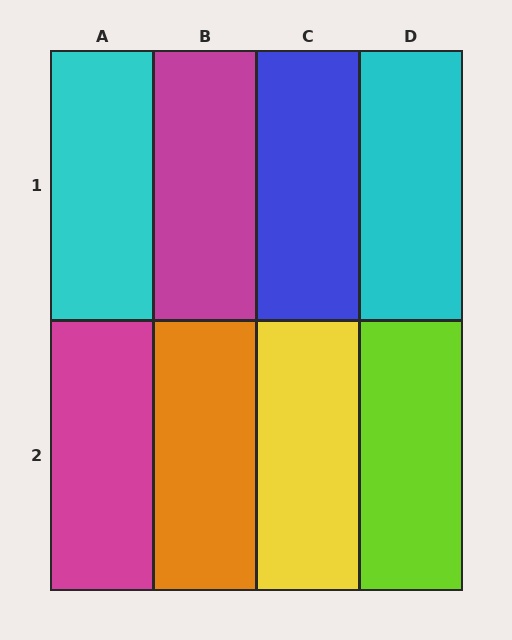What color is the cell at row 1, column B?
Magenta.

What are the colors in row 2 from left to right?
Magenta, orange, yellow, lime.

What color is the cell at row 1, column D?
Cyan.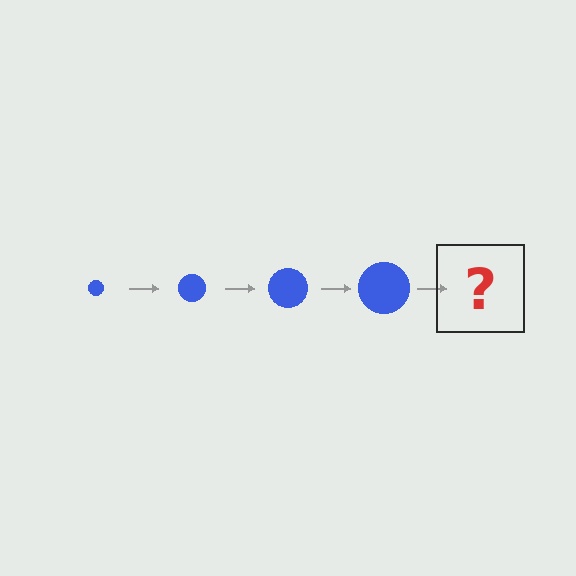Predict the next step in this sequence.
The next step is a blue circle, larger than the previous one.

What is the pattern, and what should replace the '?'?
The pattern is that the circle gets progressively larger each step. The '?' should be a blue circle, larger than the previous one.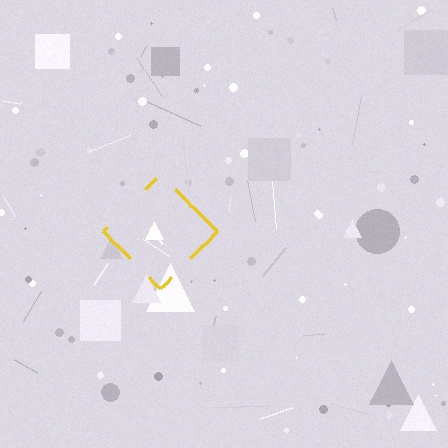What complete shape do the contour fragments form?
The contour fragments form a diamond.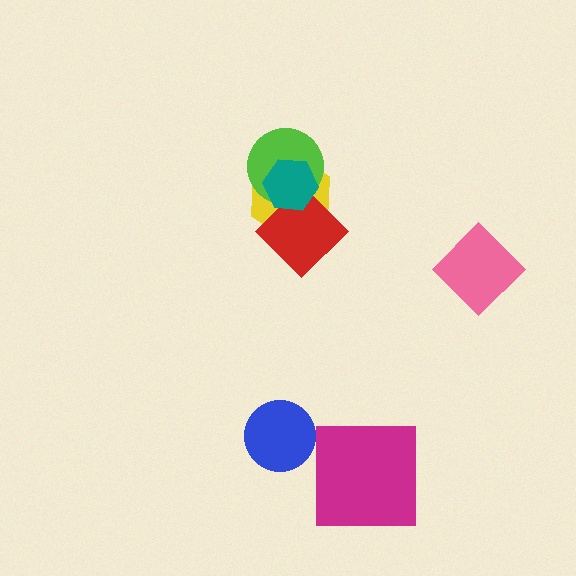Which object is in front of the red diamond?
The teal hexagon is in front of the red diamond.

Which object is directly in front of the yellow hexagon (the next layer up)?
The lime circle is directly in front of the yellow hexagon.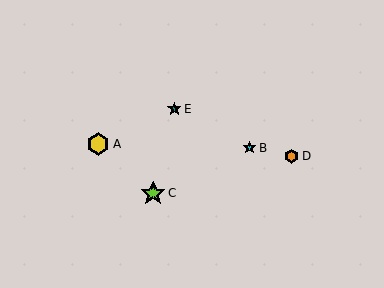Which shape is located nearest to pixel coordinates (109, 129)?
The yellow hexagon (labeled A) at (98, 144) is nearest to that location.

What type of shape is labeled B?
Shape B is a cyan star.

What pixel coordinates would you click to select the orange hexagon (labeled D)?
Click at (291, 156) to select the orange hexagon D.